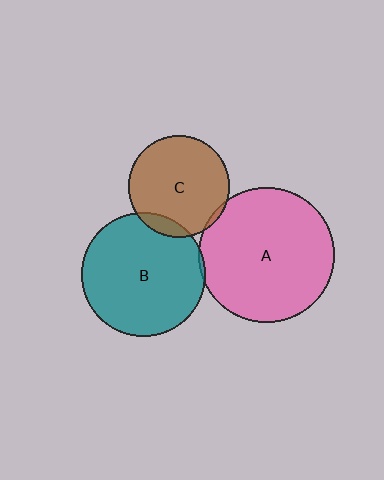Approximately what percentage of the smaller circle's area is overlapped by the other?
Approximately 10%.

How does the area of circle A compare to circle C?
Approximately 1.8 times.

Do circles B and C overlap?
Yes.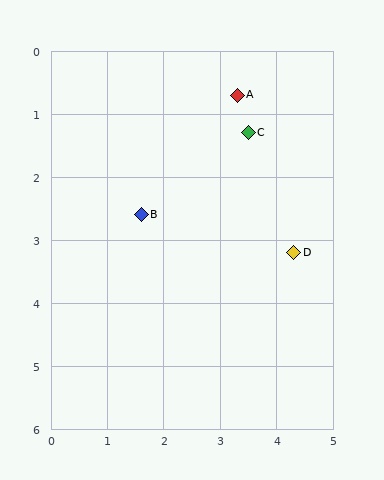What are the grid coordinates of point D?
Point D is at approximately (4.3, 3.2).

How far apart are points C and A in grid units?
Points C and A are about 0.6 grid units apart.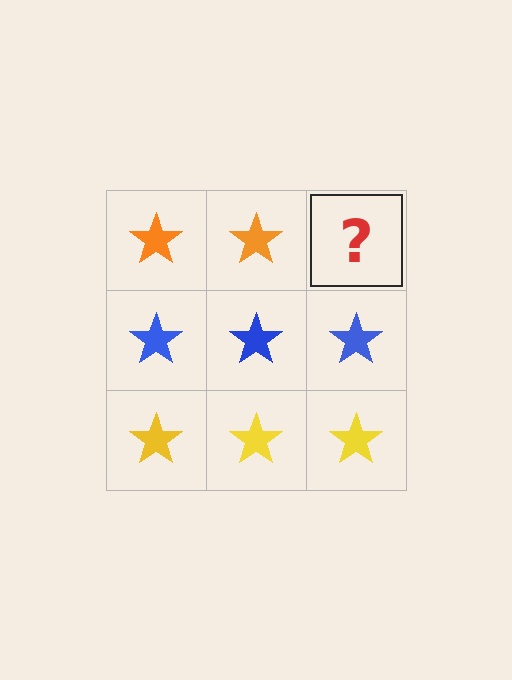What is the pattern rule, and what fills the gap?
The rule is that each row has a consistent color. The gap should be filled with an orange star.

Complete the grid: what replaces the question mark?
The question mark should be replaced with an orange star.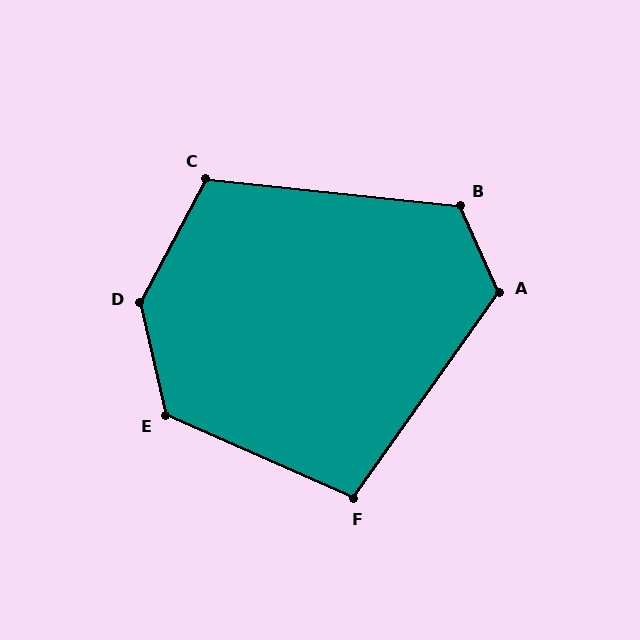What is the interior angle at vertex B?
Approximately 120 degrees (obtuse).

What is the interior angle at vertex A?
Approximately 121 degrees (obtuse).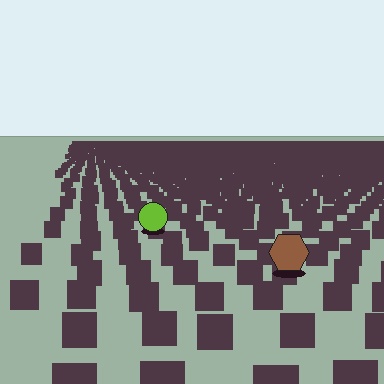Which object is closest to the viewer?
The brown hexagon is closest. The texture marks near it are larger and more spread out.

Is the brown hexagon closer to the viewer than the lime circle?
Yes. The brown hexagon is closer — you can tell from the texture gradient: the ground texture is coarser near it.